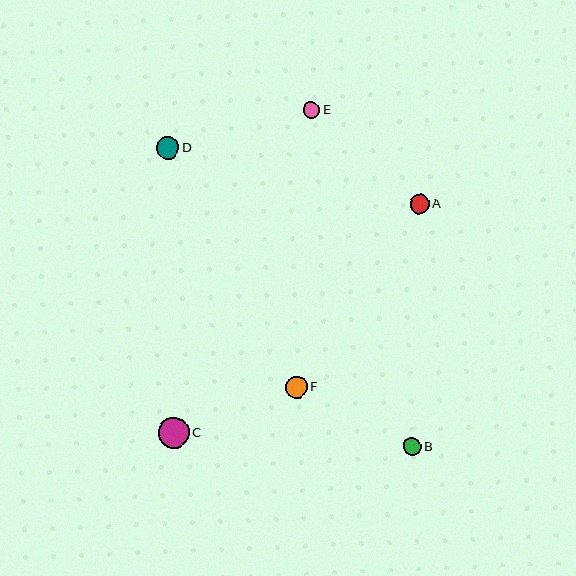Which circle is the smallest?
Circle E is the smallest with a size of approximately 16 pixels.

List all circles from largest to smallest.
From largest to smallest: C, D, F, A, B, E.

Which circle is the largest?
Circle C is the largest with a size of approximately 31 pixels.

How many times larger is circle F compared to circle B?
Circle F is approximately 1.2 times the size of circle B.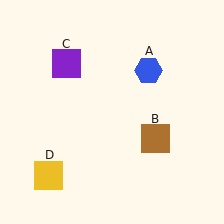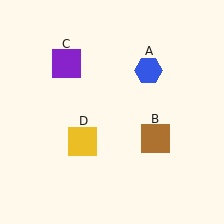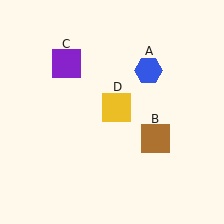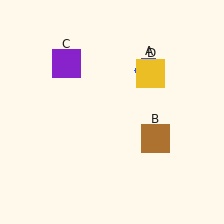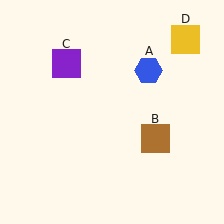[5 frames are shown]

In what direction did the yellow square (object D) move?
The yellow square (object D) moved up and to the right.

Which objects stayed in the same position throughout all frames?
Blue hexagon (object A) and brown square (object B) and purple square (object C) remained stationary.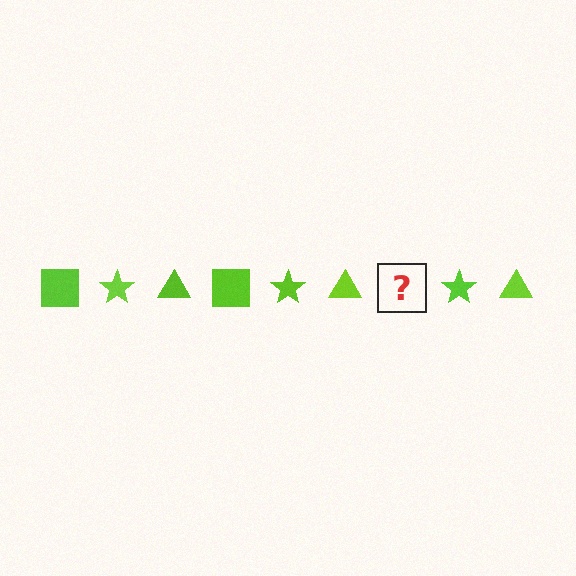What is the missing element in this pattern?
The missing element is a lime square.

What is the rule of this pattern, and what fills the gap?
The rule is that the pattern cycles through square, star, triangle shapes in lime. The gap should be filled with a lime square.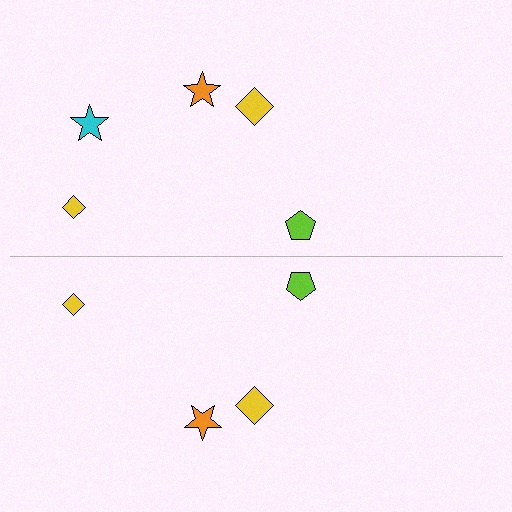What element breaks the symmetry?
A cyan star is missing from the bottom side.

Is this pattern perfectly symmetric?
No, the pattern is not perfectly symmetric. A cyan star is missing from the bottom side.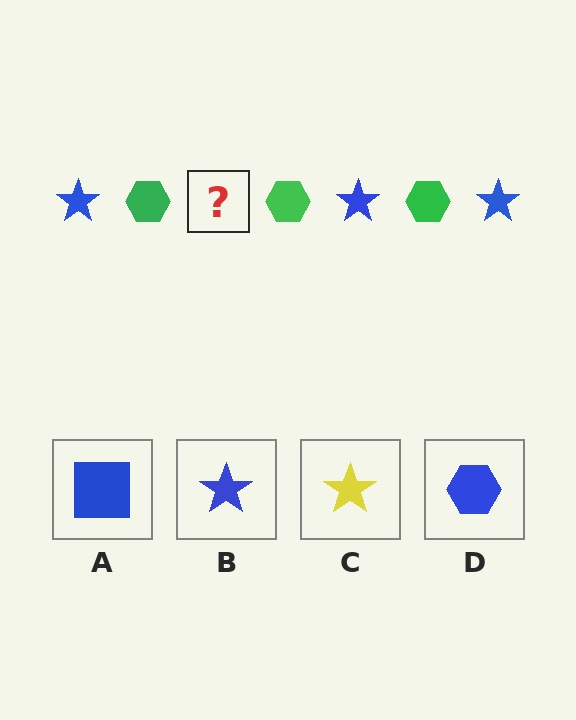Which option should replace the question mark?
Option B.